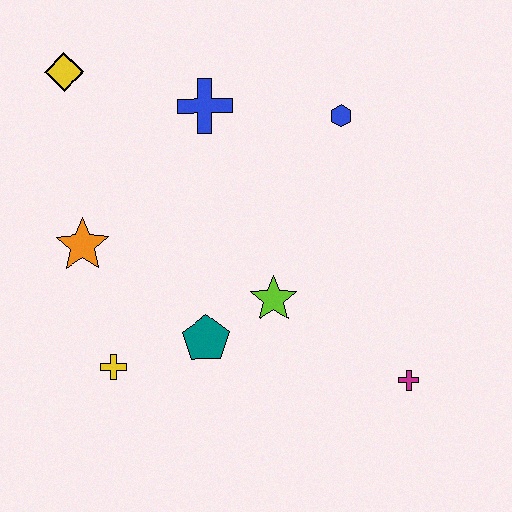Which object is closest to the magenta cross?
The lime star is closest to the magenta cross.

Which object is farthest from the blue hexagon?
The yellow cross is farthest from the blue hexagon.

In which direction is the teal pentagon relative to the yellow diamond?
The teal pentagon is below the yellow diamond.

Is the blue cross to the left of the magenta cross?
Yes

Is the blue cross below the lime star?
No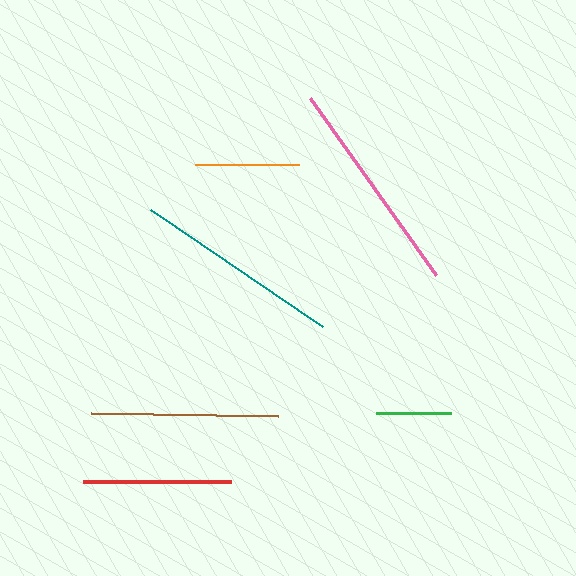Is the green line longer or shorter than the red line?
The red line is longer than the green line.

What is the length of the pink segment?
The pink segment is approximately 217 pixels long.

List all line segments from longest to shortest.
From longest to shortest: pink, teal, brown, red, orange, green.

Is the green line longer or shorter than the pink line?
The pink line is longer than the green line.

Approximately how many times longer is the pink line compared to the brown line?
The pink line is approximately 1.2 times the length of the brown line.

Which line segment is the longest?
The pink line is the longest at approximately 217 pixels.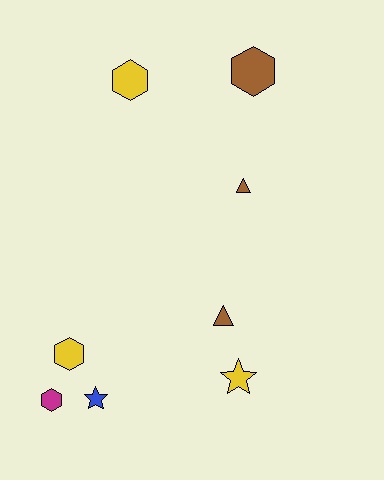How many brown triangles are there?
There are 2 brown triangles.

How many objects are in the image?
There are 8 objects.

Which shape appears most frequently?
Hexagon, with 4 objects.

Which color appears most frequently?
Yellow, with 3 objects.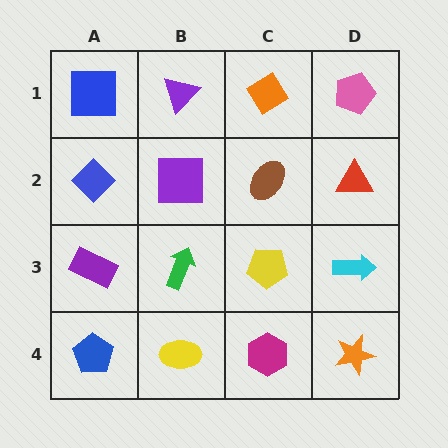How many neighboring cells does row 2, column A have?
3.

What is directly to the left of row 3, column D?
A yellow pentagon.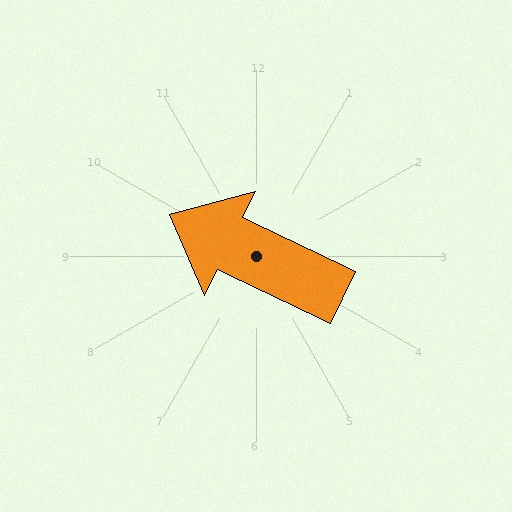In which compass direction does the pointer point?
Northwest.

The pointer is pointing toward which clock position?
Roughly 10 o'clock.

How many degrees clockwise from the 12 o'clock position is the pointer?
Approximately 296 degrees.